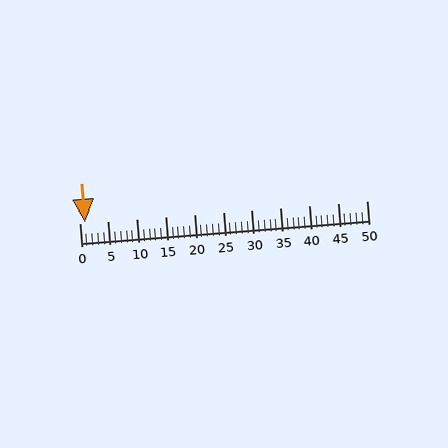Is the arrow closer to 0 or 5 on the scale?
The arrow is closer to 0.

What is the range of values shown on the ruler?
The ruler shows values from 0 to 50.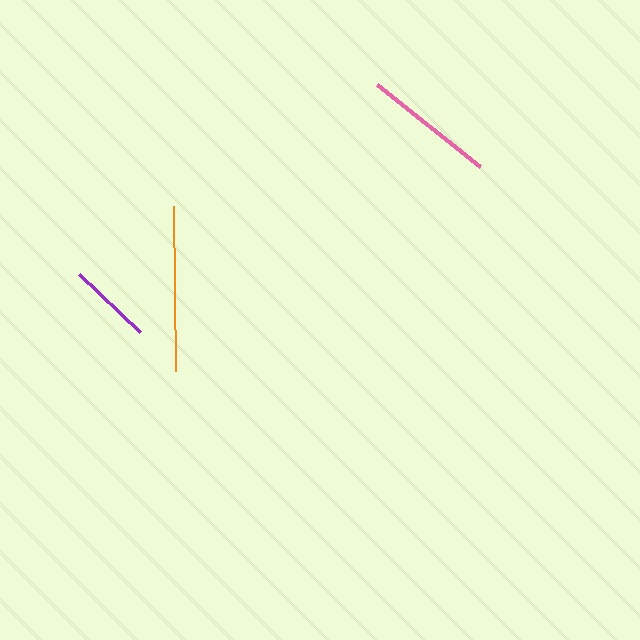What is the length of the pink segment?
The pink segment is approximately 132 pixels long.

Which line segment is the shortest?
The purple line is the shortest at approximately 84 pixels.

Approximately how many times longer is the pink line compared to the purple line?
The pink line is approximately 1.6 times the length of the purple line.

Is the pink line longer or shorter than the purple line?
The pink line is longer than the purple line.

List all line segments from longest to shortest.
From longest to shortest: orange, pink, purple.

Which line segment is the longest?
The orange line is the longest at approximately 165 pixels.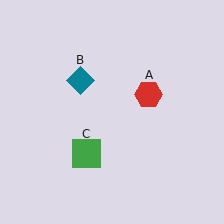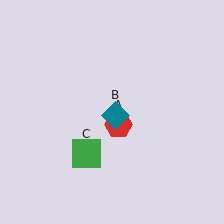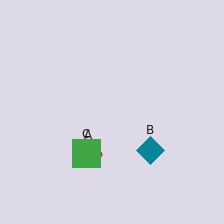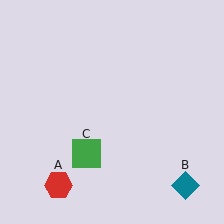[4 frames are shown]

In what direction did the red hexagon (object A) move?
The red hexagon (object A) moved down and to the left.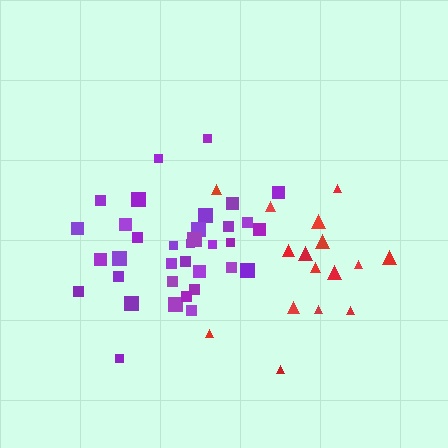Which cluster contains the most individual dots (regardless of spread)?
Purple (35).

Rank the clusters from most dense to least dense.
purple, red.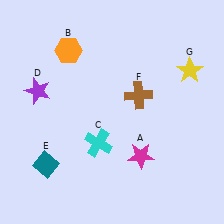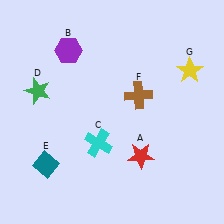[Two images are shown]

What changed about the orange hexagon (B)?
In Image 1, B is orange. In Image 2, it changed to purple.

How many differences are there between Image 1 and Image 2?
There are 3 differences between the two images.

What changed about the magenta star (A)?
In Image 1, A is magenta. In Image 2, it changed to red.